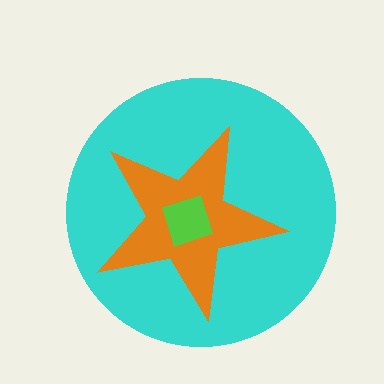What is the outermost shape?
The cyan circle.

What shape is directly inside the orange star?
The lime square.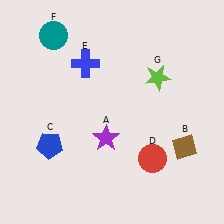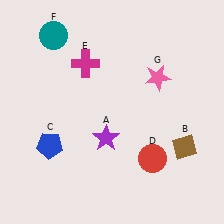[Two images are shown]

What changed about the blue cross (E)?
In Image 1, E is blue. In Image 2, it changed to magenta.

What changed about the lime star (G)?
In Image 1, G is lime. In Image 2, it changed to pink.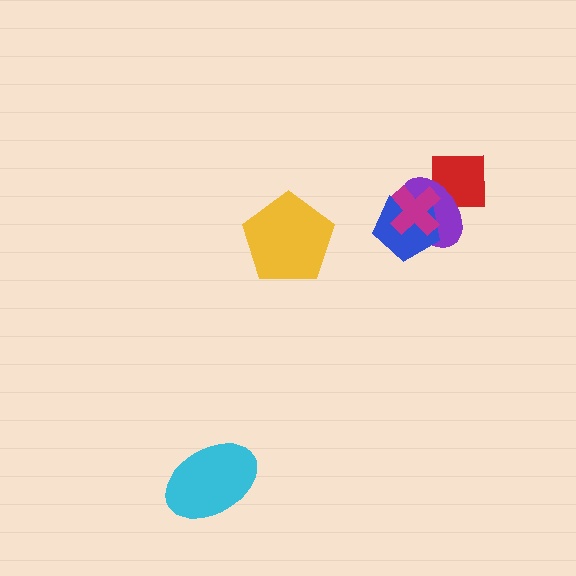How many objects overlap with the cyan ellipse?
0 objects overlap with the cyan ellipse.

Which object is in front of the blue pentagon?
The magenta cross is in front of the blue pentagon.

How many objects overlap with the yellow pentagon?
0 objects overlap with the yellow pentagon.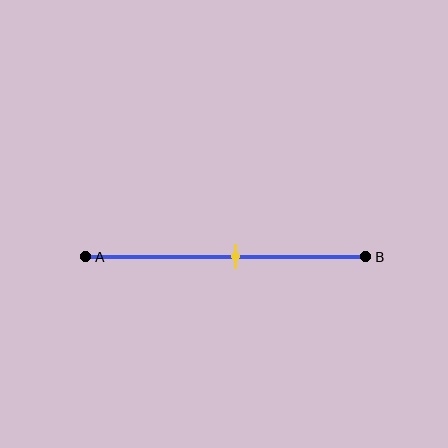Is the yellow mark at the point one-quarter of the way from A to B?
No, the mark is at about 55% from A, not at the 25% one-quarter point.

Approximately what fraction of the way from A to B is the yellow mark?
The yellow mark is approximately 55% of the way from A to B.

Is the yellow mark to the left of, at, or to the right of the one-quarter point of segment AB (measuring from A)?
The yellow mark is to the right of the one-quarter point of segment AB.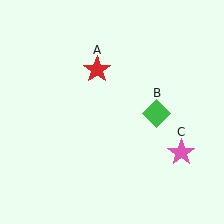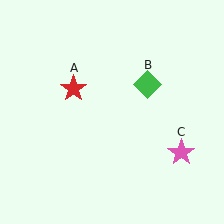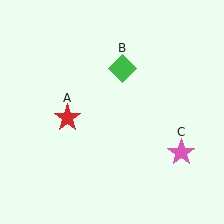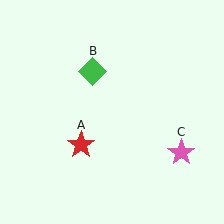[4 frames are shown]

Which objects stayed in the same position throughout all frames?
Pink star (object C) remained stationary.